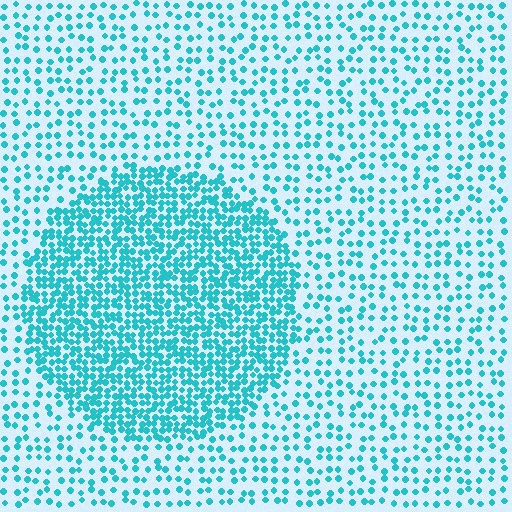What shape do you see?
I see a circle.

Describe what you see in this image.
The image contains small cyan elements arranged at two different densities. A circle-shaped region is visible where the elements are more densely packed than the surrounding area.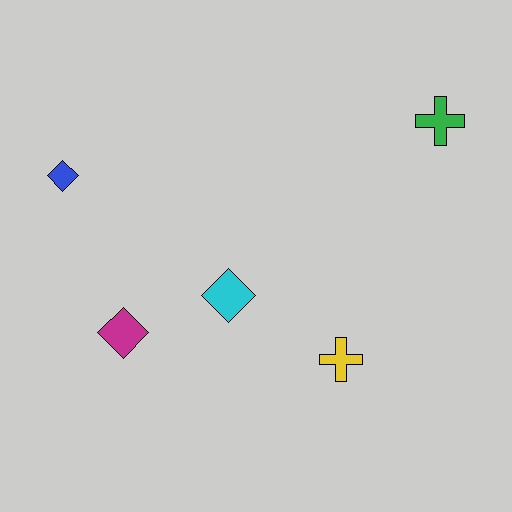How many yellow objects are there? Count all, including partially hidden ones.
There is 1 yellow object.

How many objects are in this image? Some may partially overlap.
There are 5 objects.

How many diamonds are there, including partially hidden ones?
There are 3 diamonds.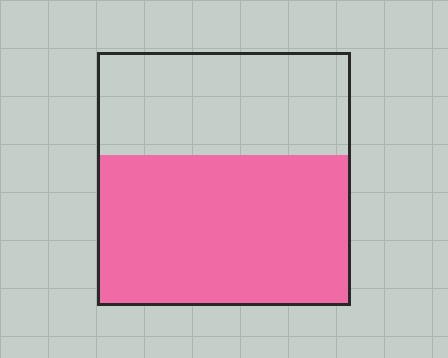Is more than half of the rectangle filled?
Yes.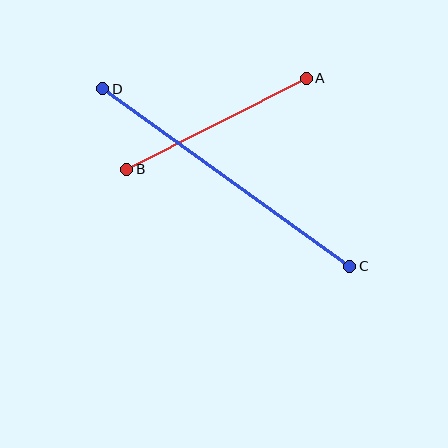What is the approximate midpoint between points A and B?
The midpoint is at approximately (217, 124) pixels.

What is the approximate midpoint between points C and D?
The midpoint is at approximately (226, 177) pixels.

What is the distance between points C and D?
The distance is approximately 304 pixels.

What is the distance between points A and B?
The distance is approximately 201 pixels.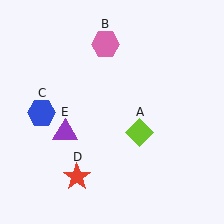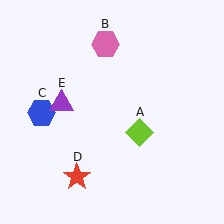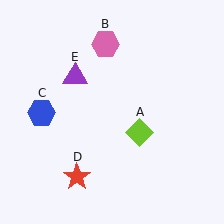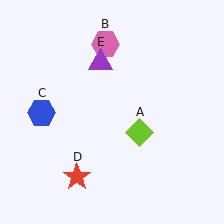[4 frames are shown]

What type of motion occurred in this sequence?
The purple triangle (object E) rotated clockwise around the center of the scene.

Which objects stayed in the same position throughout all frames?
Lime diamond (object A) and pink hexagon (object B) and blue hexagon (object C) and red star (object D) remained stationary.